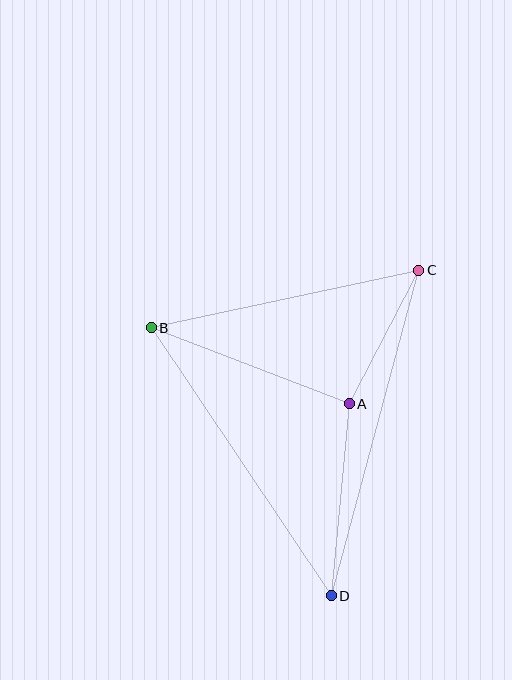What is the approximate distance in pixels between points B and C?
The distance between B and C is approximately 273 pixels.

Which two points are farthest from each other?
Points C and D are farthest from each other.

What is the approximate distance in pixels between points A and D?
The distance between A and D is approximately 193 pixels.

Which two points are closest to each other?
Points A and C are closest to each other.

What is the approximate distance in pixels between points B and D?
The distance between B and D is approximately 323 pixels.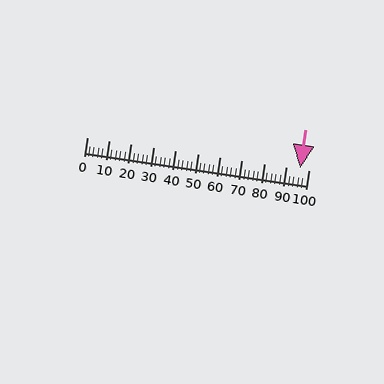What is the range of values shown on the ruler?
The ruler shows values from 0 to 100.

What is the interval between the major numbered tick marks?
The major tick marks are spaced 10 units apart.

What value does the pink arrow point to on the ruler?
The pink arrow points to approximately 96.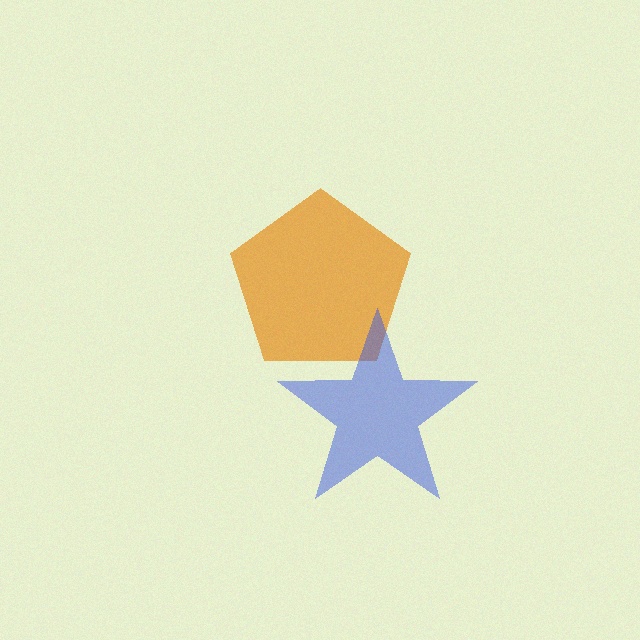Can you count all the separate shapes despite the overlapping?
Yes, there are 2 separate shapes.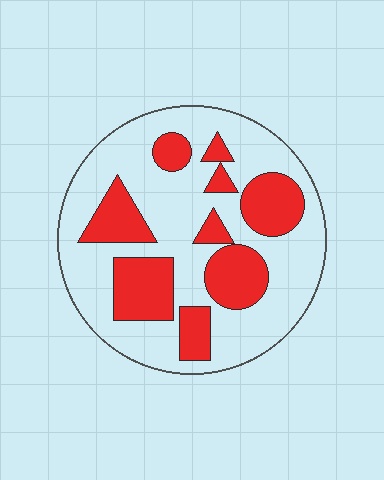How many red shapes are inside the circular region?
9.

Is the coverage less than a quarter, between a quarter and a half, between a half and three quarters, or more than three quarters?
Between a quarter and a half.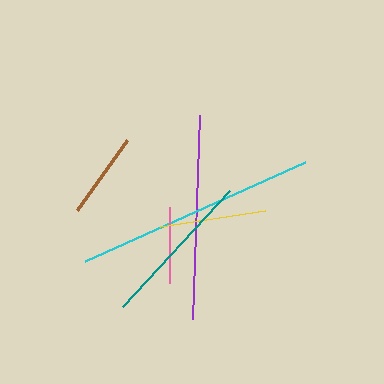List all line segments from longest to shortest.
From longest to shortest: cyan, purple, teal, yellow, brown, pink.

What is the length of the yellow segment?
The yellow segment is approximately 106 pixels long.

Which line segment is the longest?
The cyan line is the longest at approximately 242 pixels.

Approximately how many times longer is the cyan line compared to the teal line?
The cyan line is approximately 1.5 times the length of the teal line.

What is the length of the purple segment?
The purple segment is approximately 204 pixels long.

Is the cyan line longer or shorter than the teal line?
The cyan line is longer than the teal line.